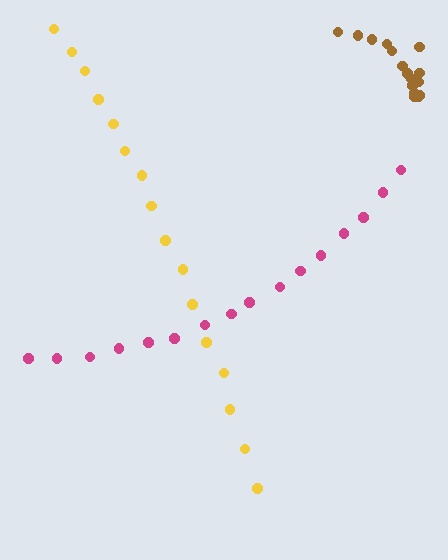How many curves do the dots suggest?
There are 3 distinct paths.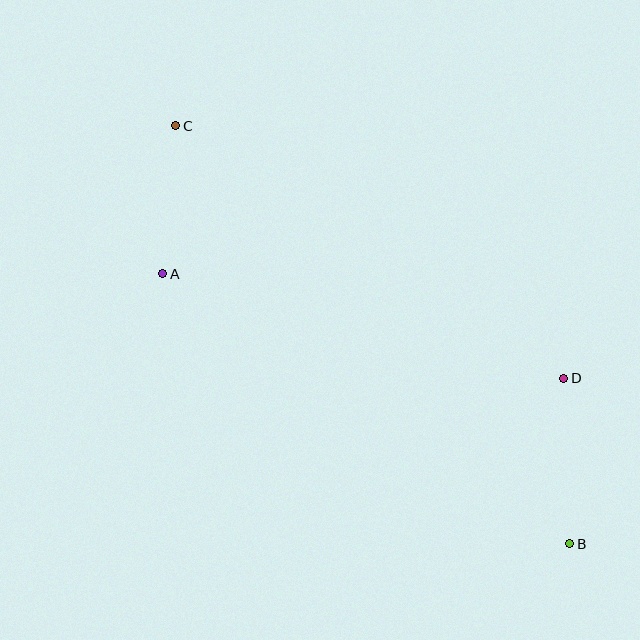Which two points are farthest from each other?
Points B and C are farthest from each other.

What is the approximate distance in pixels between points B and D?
The distance between B and D is approximately 165 pixels.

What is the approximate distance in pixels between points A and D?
The distance between A and D is approximately 415 pixels.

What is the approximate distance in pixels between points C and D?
The distance between C and D is approximately 463 pixels.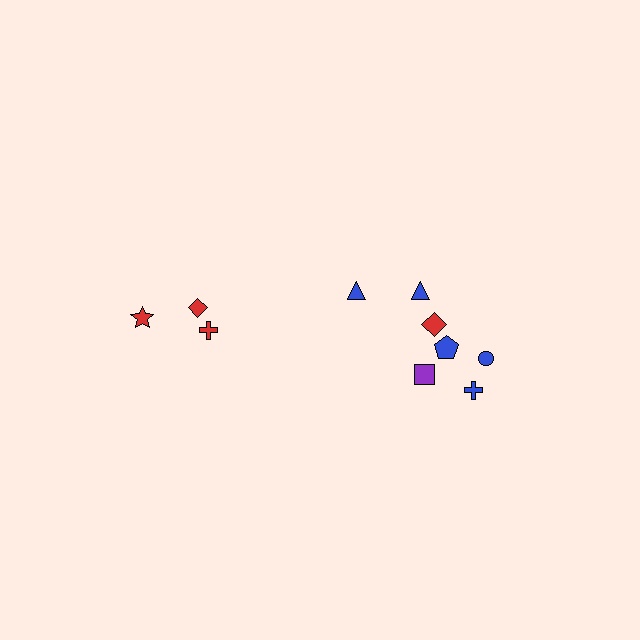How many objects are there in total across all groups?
There are 10 objects.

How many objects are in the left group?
There are 3 objects.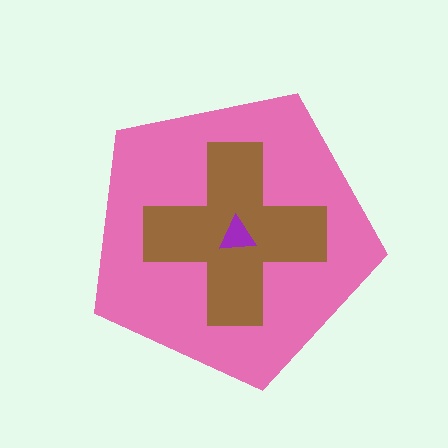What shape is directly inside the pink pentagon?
The brown cross.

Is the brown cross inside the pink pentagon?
Yes.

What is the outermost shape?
The pink pentagon.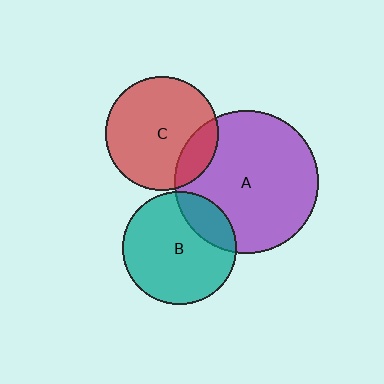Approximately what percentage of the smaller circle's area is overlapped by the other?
Approximately 20%.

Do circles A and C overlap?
Yes.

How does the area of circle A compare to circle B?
Approximately 1.6 times.